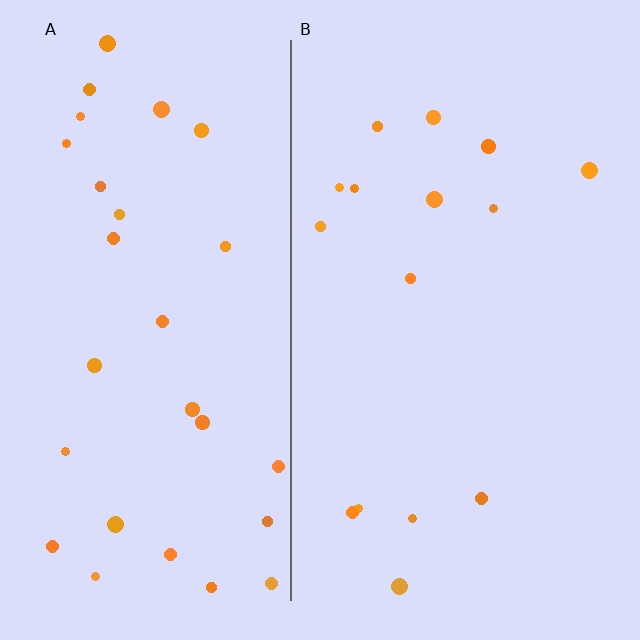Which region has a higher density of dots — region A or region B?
A (the left).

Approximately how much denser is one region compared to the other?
Approximately 1.9× — region A over region B.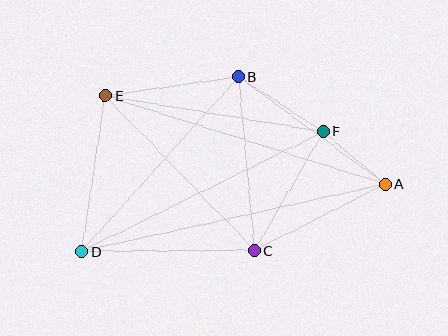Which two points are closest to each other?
Points A and F are closest to each other.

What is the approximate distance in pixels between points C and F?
The distance between C and F is approximately 137 pixels.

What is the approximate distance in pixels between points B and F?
The distance between B and F is approximately 101 pixels.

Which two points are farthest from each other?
Points A and D are farthest from each other.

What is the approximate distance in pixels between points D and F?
The distance between D and F is approximately 269 pixels.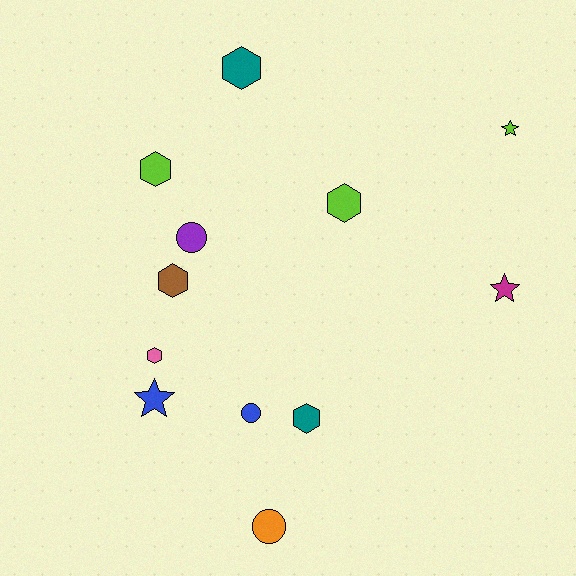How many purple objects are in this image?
There is 1 purple object.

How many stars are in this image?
There are 3 stars.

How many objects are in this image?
There are 12 objects.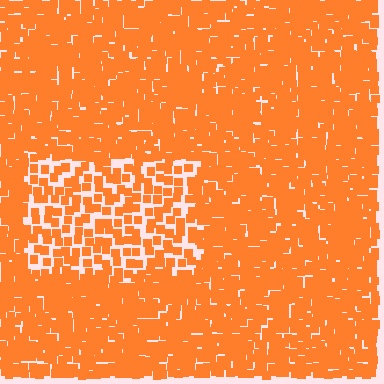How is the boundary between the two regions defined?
The boundary is defined by a change in element density (approximately 2.0x ratio). All elements are the same color, size, and shape.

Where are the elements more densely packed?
The elements are more densely packed outside the rectangle boundary.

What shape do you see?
I see a rectangle.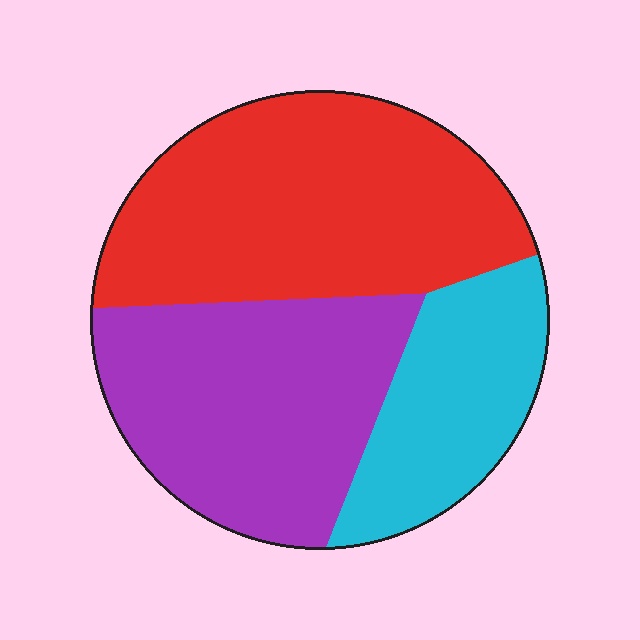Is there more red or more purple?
Red.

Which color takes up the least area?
Cyan, at roughly 20%.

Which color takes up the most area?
Red, at roughly 45%.